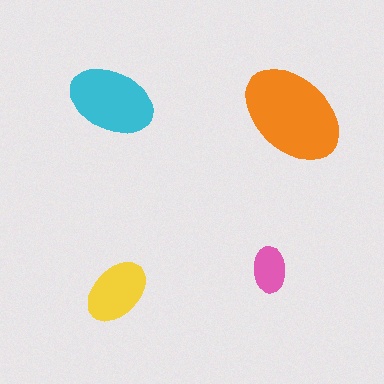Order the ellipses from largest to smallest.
the orange one, the cyan one, the yellow one, the pink one.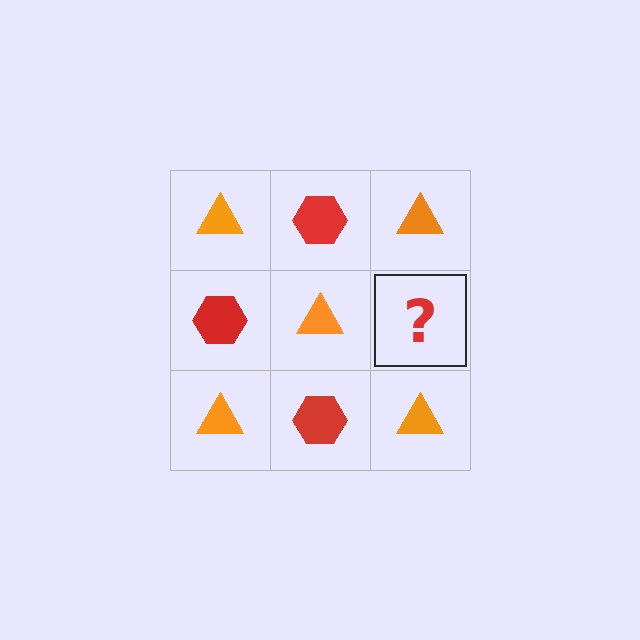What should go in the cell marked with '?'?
The missing cell should contain a red hexagon.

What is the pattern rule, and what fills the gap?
The rule is that it alternates orange triangle and red hexagon in a checkerboard pattern. The gap should be filled with a red hexagon.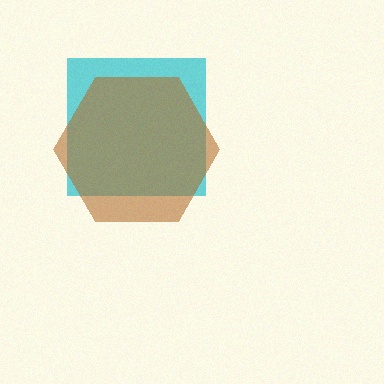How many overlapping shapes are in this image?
There are 2 overlapping shapes in the image.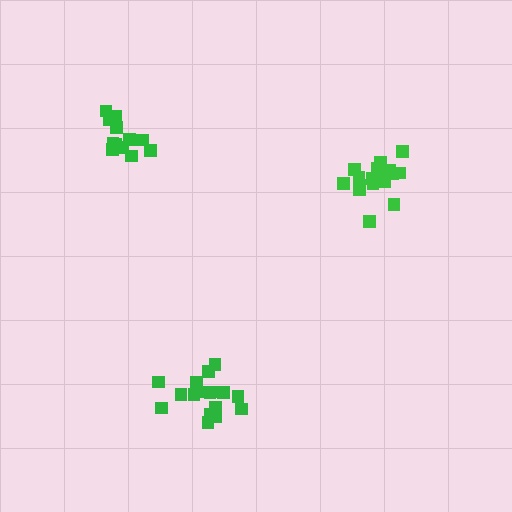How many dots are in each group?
Group 1: 17 dots, Group 2: 13 dots, Group 3: 16 dots (46 total).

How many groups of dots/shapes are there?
There are 3 groups.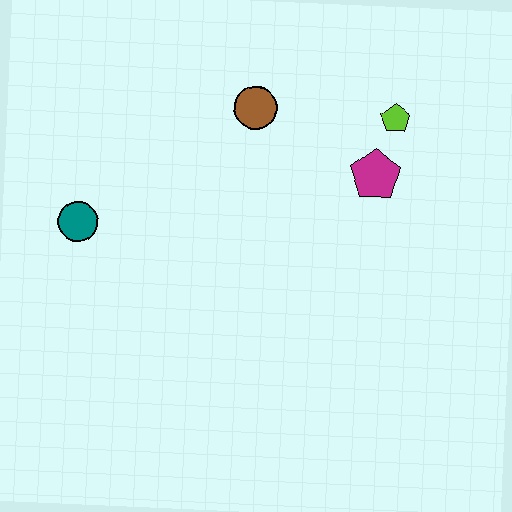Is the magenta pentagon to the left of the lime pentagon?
Yes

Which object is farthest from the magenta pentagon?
The teal circle is farthest from the magenta pentagon.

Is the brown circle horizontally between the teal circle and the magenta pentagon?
Yes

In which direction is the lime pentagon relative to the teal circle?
The lime pentagon is to the right of the teal circle.